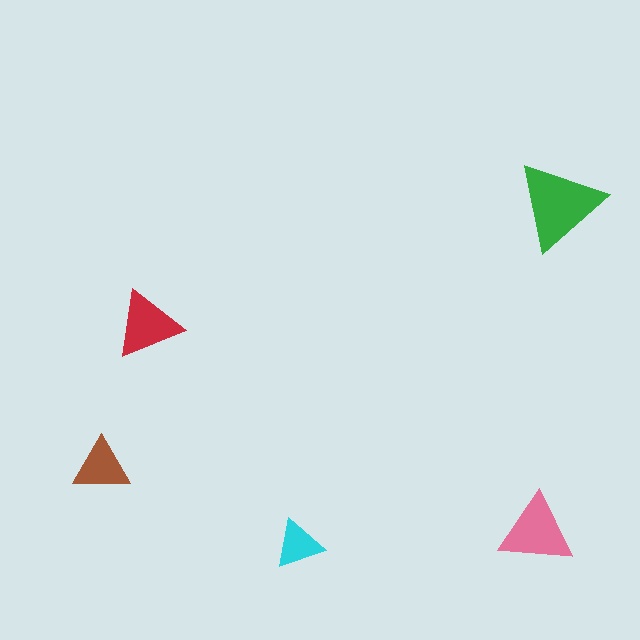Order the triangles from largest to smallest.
the green one, the pink one, the red one, the brown one, the cyan one.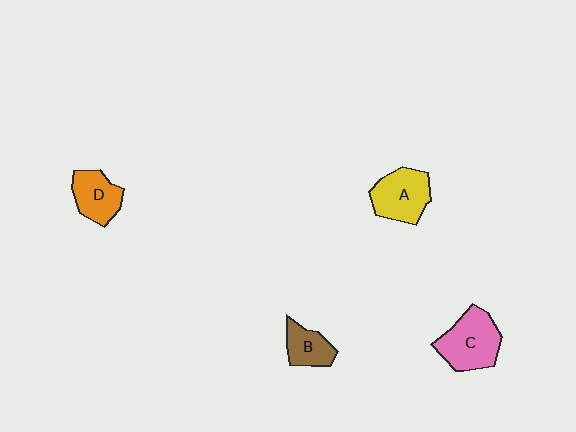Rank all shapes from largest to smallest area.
From largest to smallest: C (pink), A (yellow), D (orange), B (brown).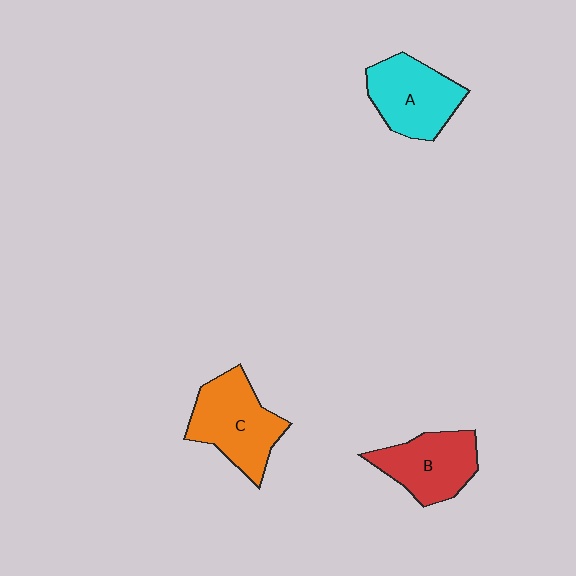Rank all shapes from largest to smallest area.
From largest to smallest: C (orange), A (cyan), B (red).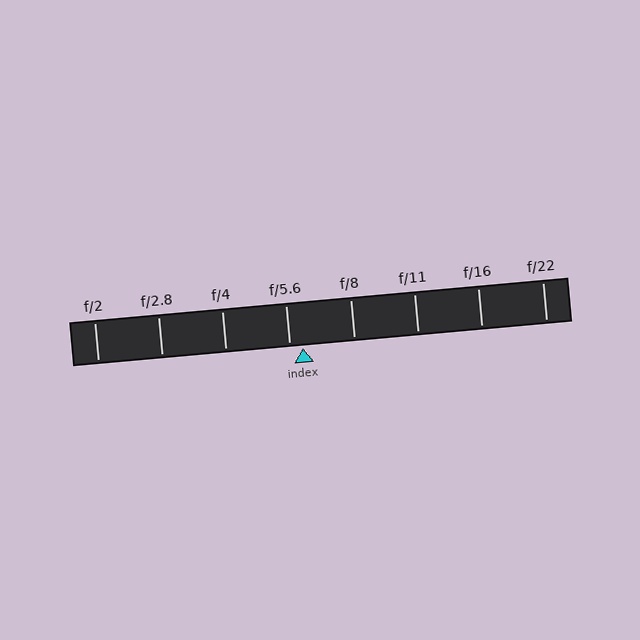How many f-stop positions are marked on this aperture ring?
There are 8 f-stop positions marked.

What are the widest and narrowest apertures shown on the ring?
The widest aperture shown is f/2 and the narrowest is f/22.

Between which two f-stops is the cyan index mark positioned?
The index mark is between f/5.6 and f/8.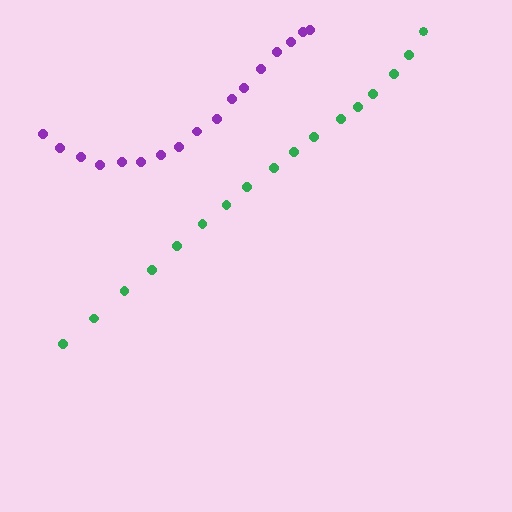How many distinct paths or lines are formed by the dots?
There are 2 distinct paths.